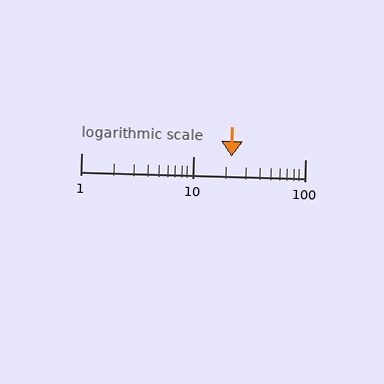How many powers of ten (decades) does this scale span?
The scale spans 2 decades, from 1 to 100.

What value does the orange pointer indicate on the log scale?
The pointer indicates approximately 22.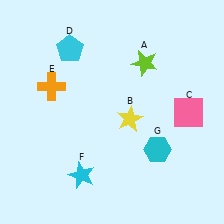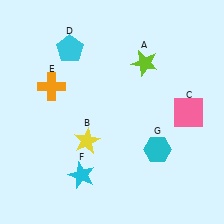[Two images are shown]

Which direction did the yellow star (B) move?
The yellow star (B) moved left.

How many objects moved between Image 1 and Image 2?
1 object moved between the two images.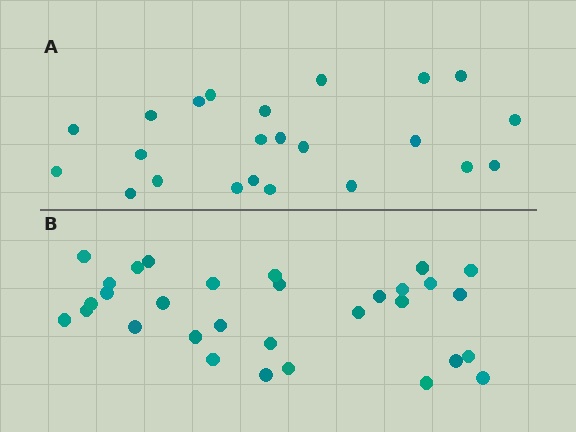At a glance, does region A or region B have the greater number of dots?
Region B (the bottom region) has more dots.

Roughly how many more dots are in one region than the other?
Region B has roughly 8 or so more dots than region A.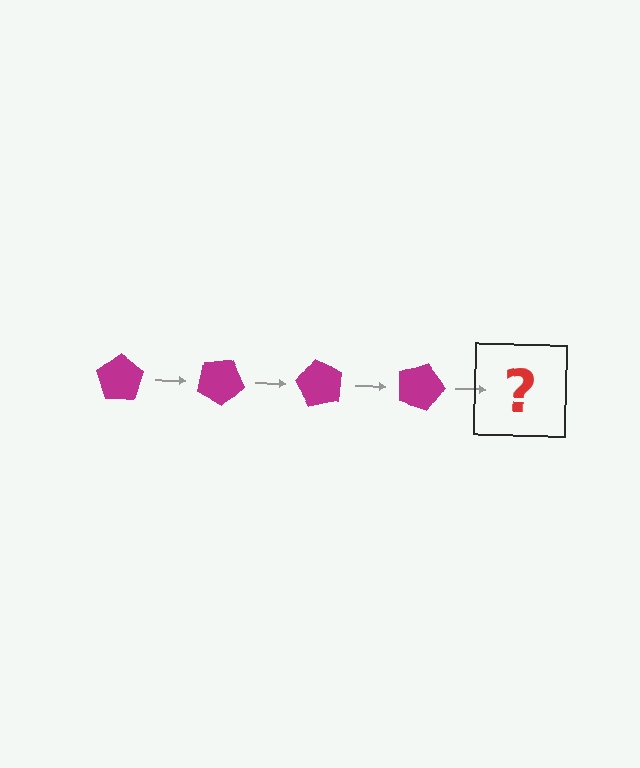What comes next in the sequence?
The next element should be a magenta pentagon rotated 120 degrees.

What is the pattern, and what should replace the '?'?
The pattern is that the pentagon rotates 30 degrees each step. The '?' should be a magenta pentagon rotated 120 degrees.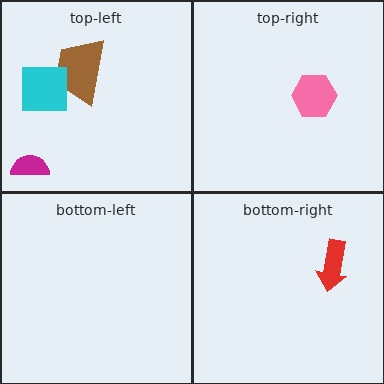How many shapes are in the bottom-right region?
1.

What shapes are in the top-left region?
The magenta semicircle, the brown trapezoid, the cyan square.